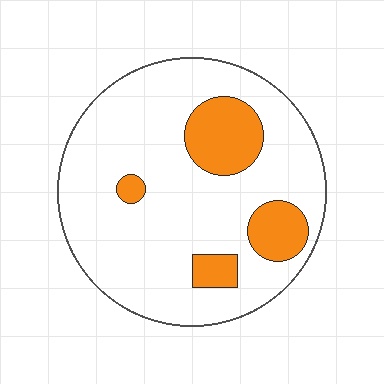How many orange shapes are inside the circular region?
4.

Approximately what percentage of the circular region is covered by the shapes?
Approximately 20%.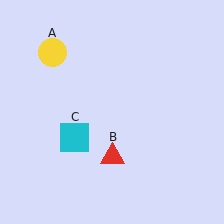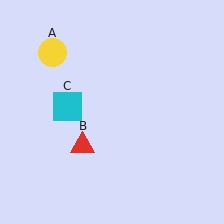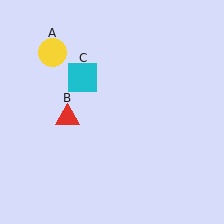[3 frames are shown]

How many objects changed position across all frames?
2 objects changed position: red triangle (object B), cyan square (object C).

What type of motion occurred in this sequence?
The red triangle (object B), cyan square (object C) rotated clockwise around the center of the scene.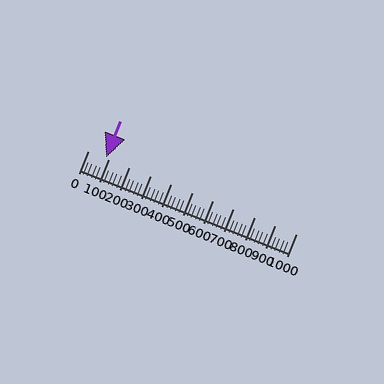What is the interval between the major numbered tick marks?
The major tick marks are spaced 100 units apart.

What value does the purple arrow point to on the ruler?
The purple arrow points to approximately 86.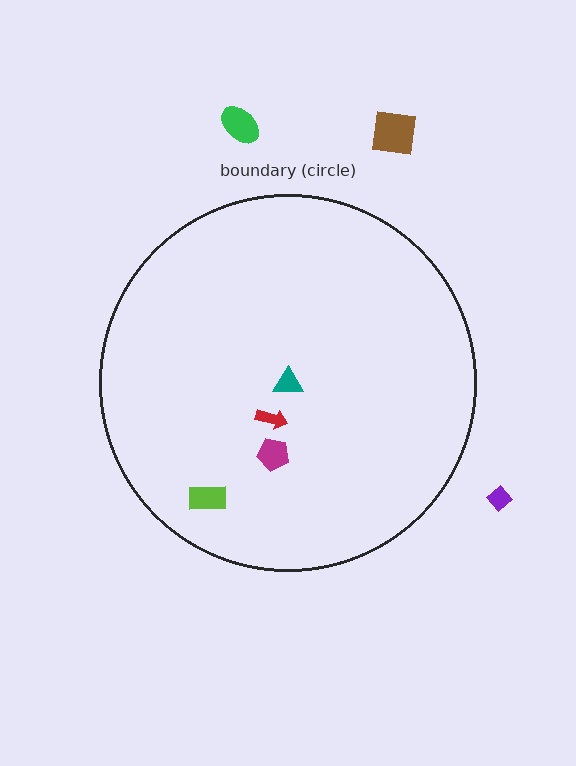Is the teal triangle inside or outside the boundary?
Inside.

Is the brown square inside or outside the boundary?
Outside.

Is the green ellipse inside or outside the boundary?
Outside.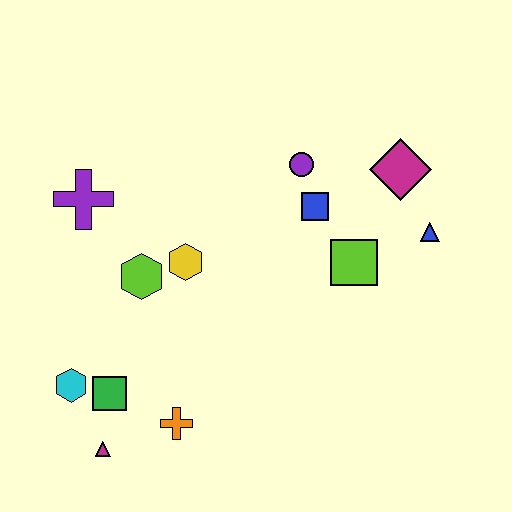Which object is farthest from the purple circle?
The magenta triangle is farthest from the purple circle.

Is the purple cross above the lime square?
Yes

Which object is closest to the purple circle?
The blue square is closest to the purple circle.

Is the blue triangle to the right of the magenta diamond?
Yes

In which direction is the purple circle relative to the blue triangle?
The purple circle is to the left of the blue triangle.